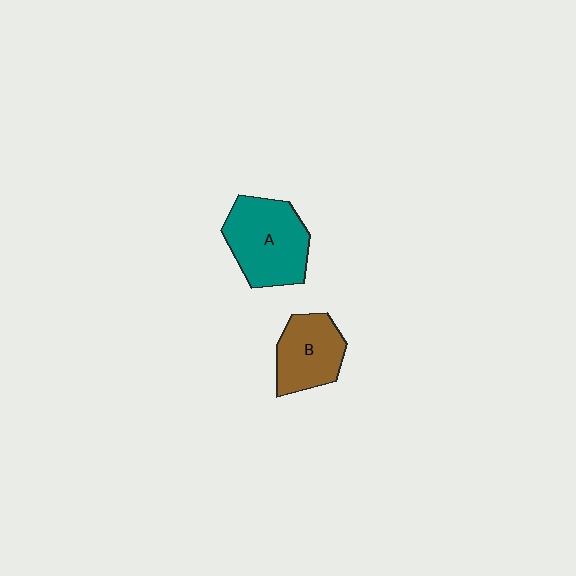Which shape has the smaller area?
Shape B (brown).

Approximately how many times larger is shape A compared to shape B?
Approximately 1.4 times.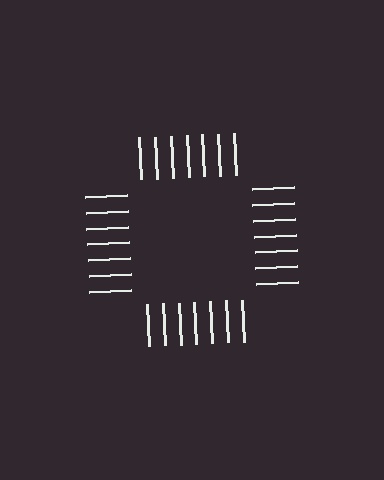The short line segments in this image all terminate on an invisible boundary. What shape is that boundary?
An illusory square — the line segments terminate on its edges but no continuous stroke is drawn.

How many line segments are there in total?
28 — 7 along each of the 4 edges.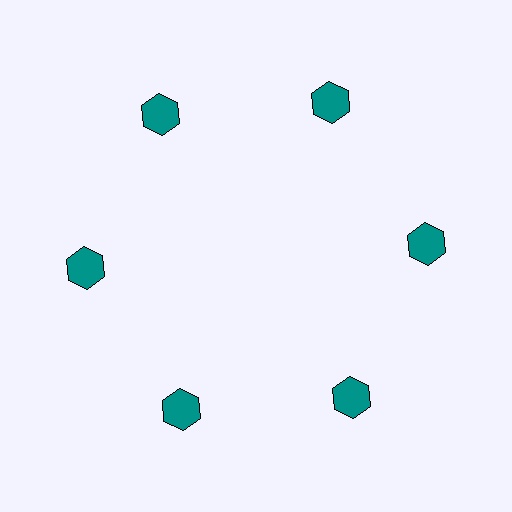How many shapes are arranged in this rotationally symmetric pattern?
There are 6 shapes, arranged in 6 groups of 1.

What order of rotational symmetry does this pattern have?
This pattern has 6-fold rotational symmetry.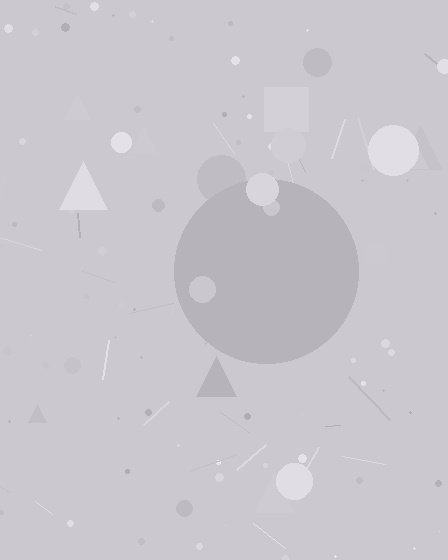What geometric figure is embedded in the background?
A circle is embedded in the background.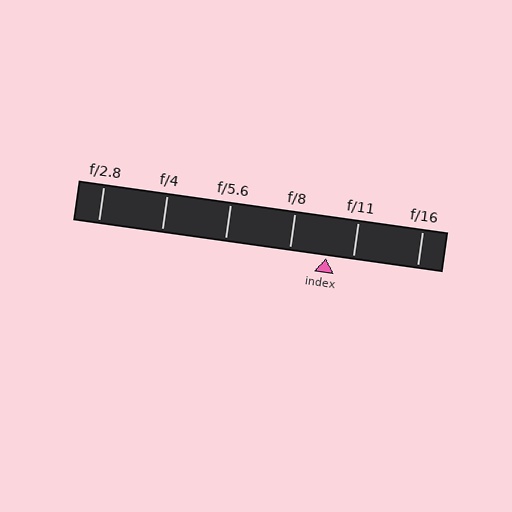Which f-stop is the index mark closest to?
The index mark is closest to f/11.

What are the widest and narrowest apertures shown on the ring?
The widest aperture shown is f/2.8 and the narrowest is f/16.